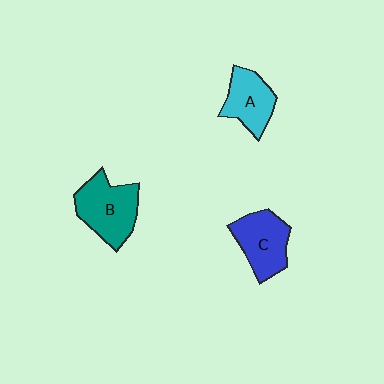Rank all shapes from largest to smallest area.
From largest to smallest: B (teal), C (blue), A (cyan).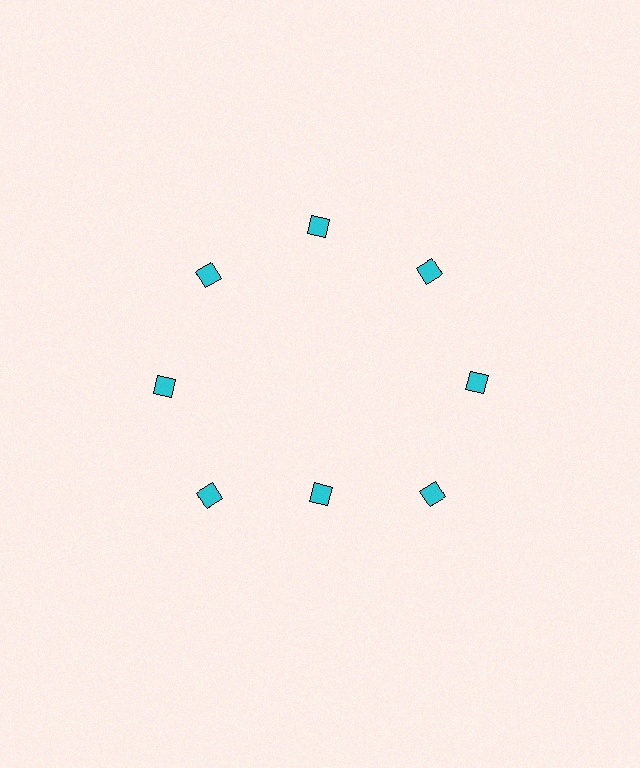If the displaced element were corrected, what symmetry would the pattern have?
It would have 8-fold rotational symmetry — the pattern would map onto itself every 45 degrees.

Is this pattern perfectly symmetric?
No. The 8 cyan diamonds are arranged in a ring, but one element near the 6 o'clock position is pulled inward toward the center, breaking the 8-fold rotational symmetry.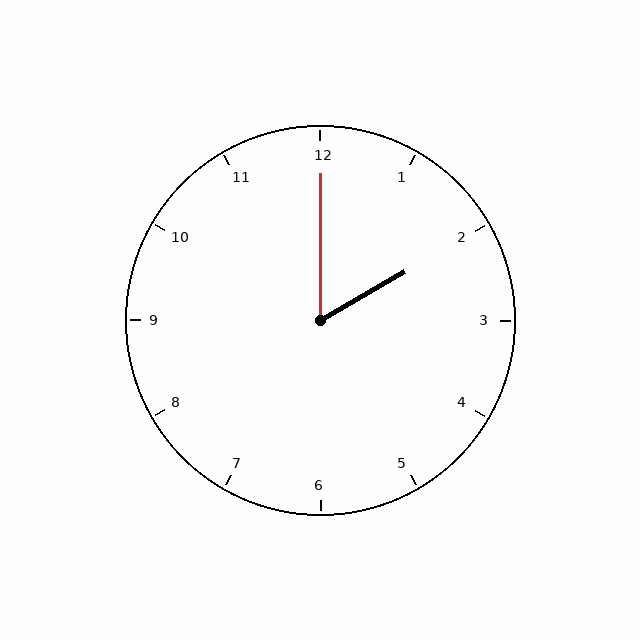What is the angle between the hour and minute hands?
Approximately 60 degrees.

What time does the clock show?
2:00.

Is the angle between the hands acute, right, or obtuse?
It is acute.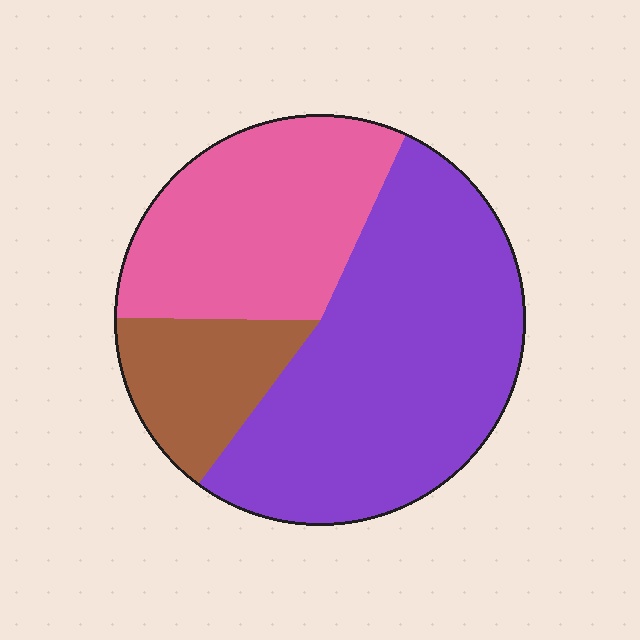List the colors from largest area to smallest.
From largest to smallest: purple, pink, brown.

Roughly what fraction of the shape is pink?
Pink covers about 30% of the shape.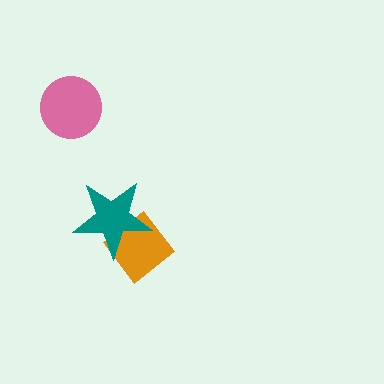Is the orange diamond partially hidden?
Yes, it is partially covered by another shape.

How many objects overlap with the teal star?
1 object overlaps with the teal star.